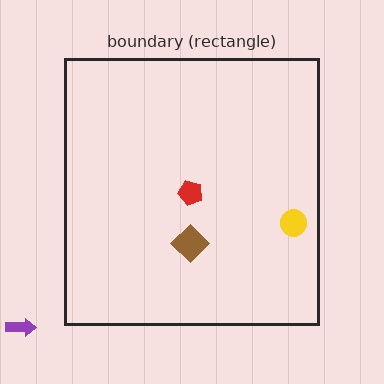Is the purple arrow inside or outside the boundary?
Outside.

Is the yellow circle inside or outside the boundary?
Inside.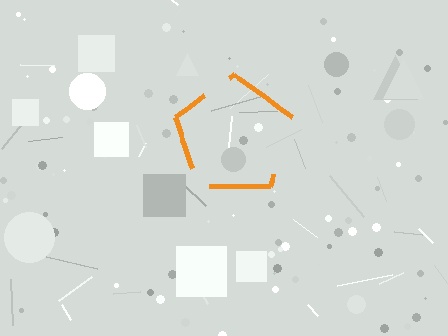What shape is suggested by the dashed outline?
The dashed outline suggests a pentagon.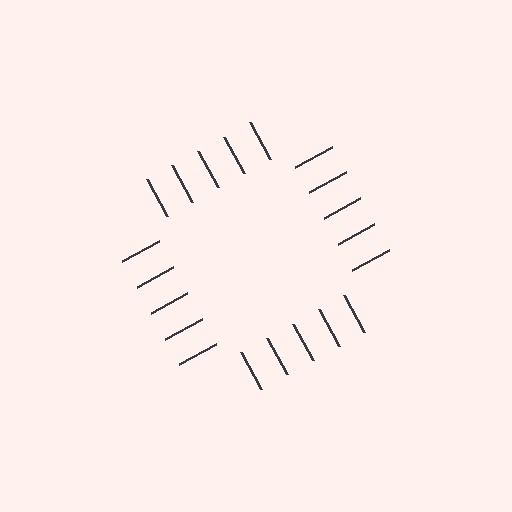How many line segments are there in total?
20 — 5 along each of the 4 edges.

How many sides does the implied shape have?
4 sides — the line-ends trace a square.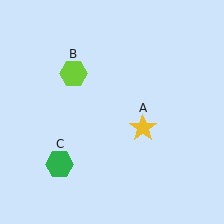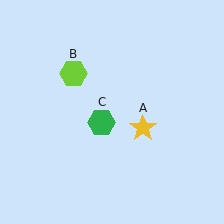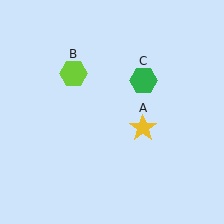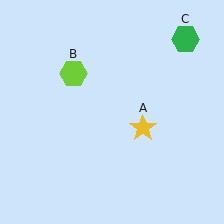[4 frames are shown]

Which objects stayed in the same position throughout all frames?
Yellow star (object A) and lime hexagon (object B) remained stationary.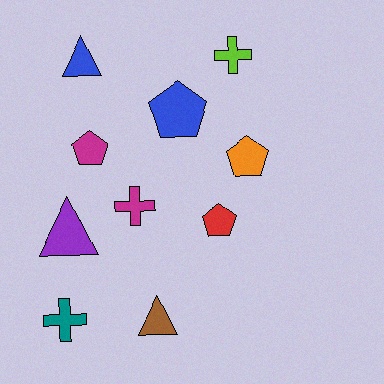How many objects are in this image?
There are 10 objects.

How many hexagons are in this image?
There are no hexagons.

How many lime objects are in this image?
There is 1 lime object.